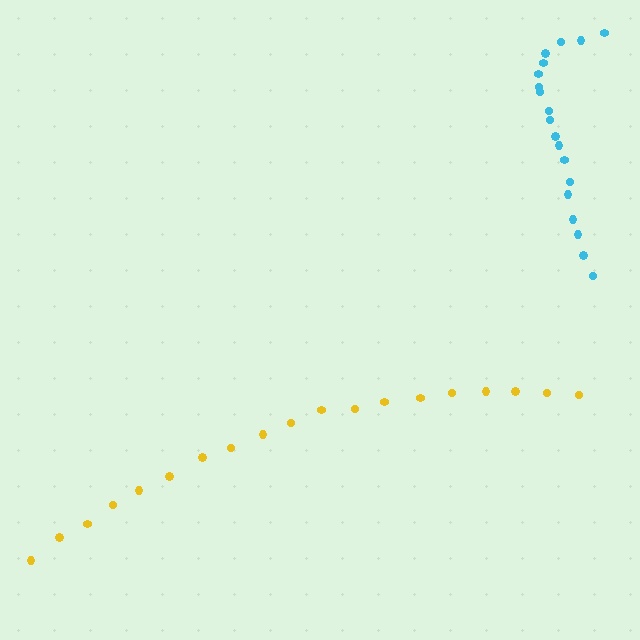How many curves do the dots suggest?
There are 2 distinct paths.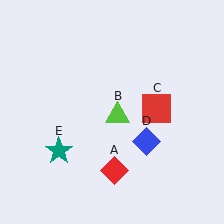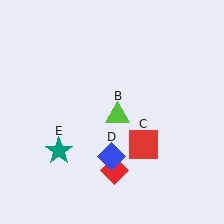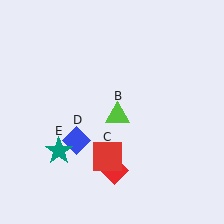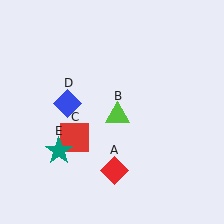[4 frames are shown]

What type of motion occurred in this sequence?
The red square (object C), blue diamond (object D) rotated clockwise around the center of the scene.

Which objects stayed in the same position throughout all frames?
Red diamond (object A) and lime triangle (object B) and teal star (object E) remained stationary.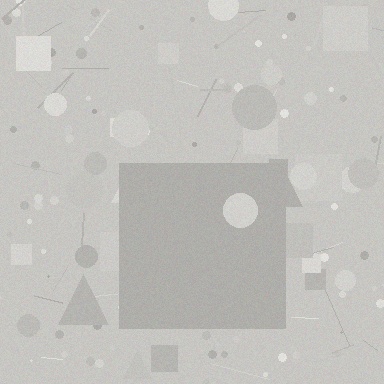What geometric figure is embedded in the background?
A square is embedded in the background.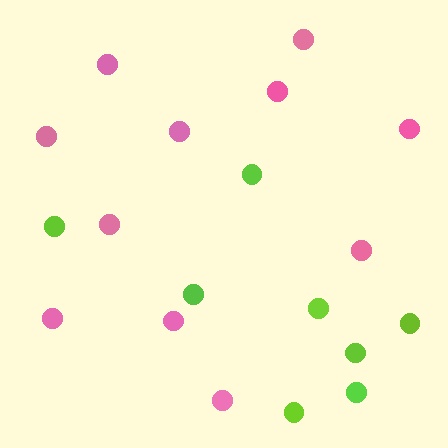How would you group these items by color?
There are 2 groups: one group of lime circles (8) and one group of pink circles (11).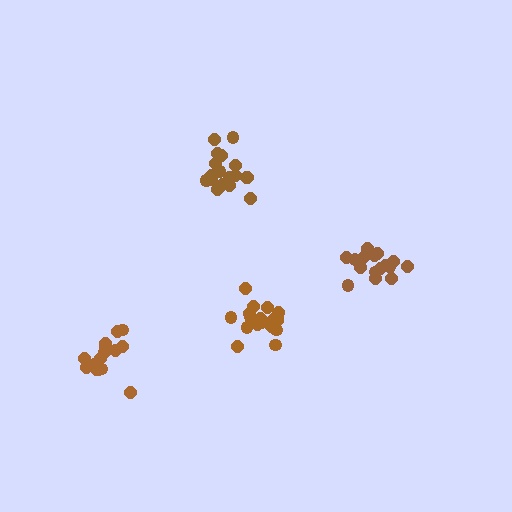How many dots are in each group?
Group 1: 18 dots, Group 2: 19 dots, Group 3: 15 dots, Group 4: 17 dots (69 total).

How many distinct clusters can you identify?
There are 4 distinct clusters.